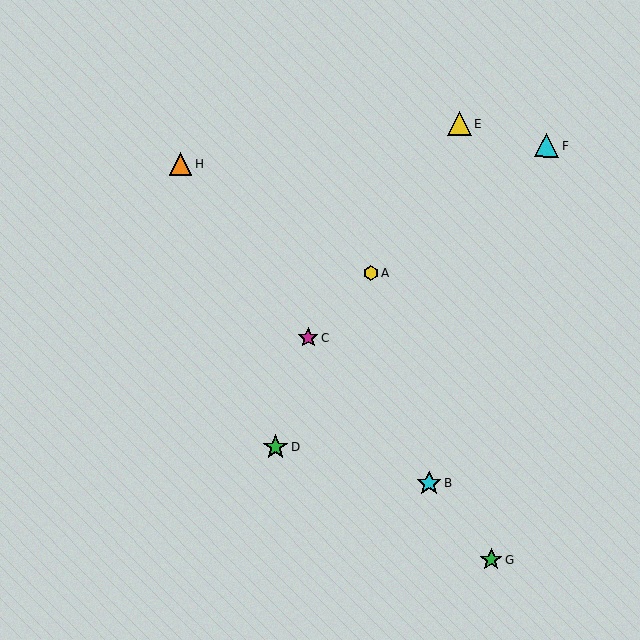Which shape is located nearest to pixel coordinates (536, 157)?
The cyan triangle (labeled F) at (547, 145) is nearest to that location.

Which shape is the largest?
The green star (labeled D) is the largest.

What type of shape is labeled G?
Shape G is a green star.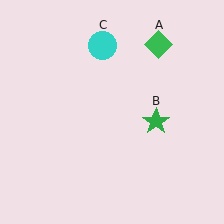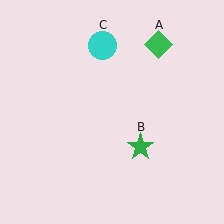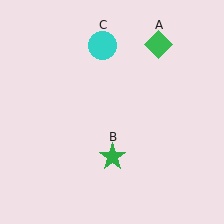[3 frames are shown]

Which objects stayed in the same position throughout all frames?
Green diamond (object A) and cyan circle (object C) remained stationary.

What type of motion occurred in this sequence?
The green star (object B) rotated clockwise around the center of the scene.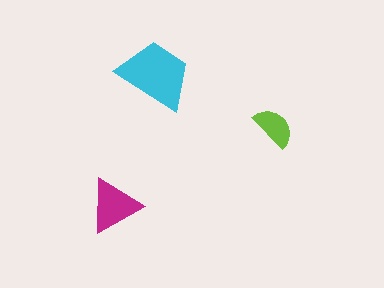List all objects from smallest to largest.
The lime semicircle, the magenta triangle, the cyan trapezoid.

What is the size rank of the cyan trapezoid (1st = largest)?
1st.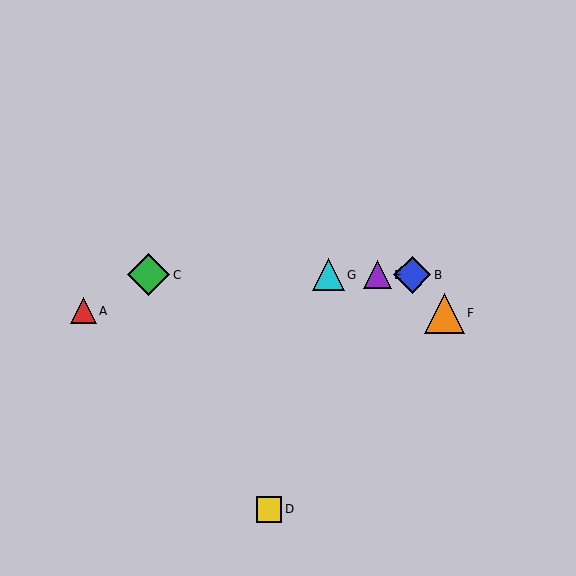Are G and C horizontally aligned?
Yes, both are at y≈275.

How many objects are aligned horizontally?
4 objects (B, C, E, G) are aligned horizontally.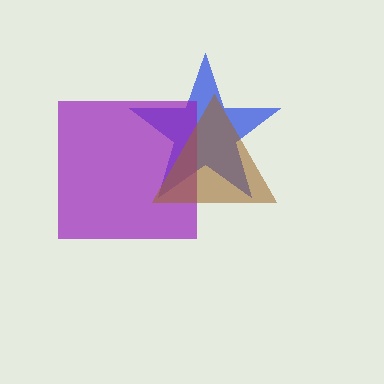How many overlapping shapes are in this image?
There are 3 overlapping shapes in the image.